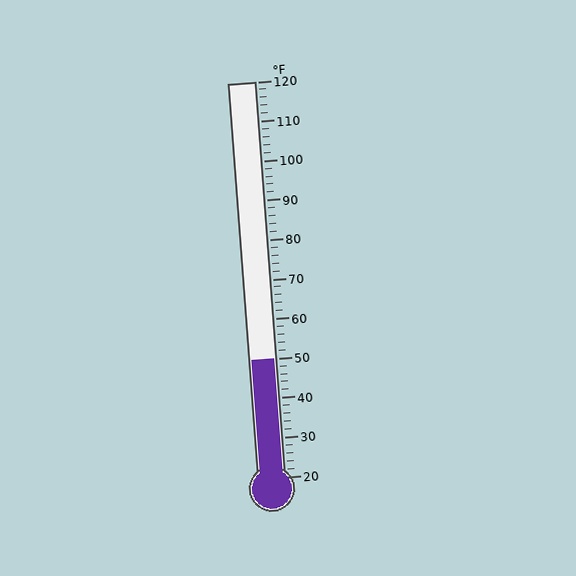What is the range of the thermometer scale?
The thermometer scale ranges from 20°F to 120°F.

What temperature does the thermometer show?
The thermometer shows approximately 50°F.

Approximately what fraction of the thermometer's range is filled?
The thermometer is filled to approximately 30% of its range.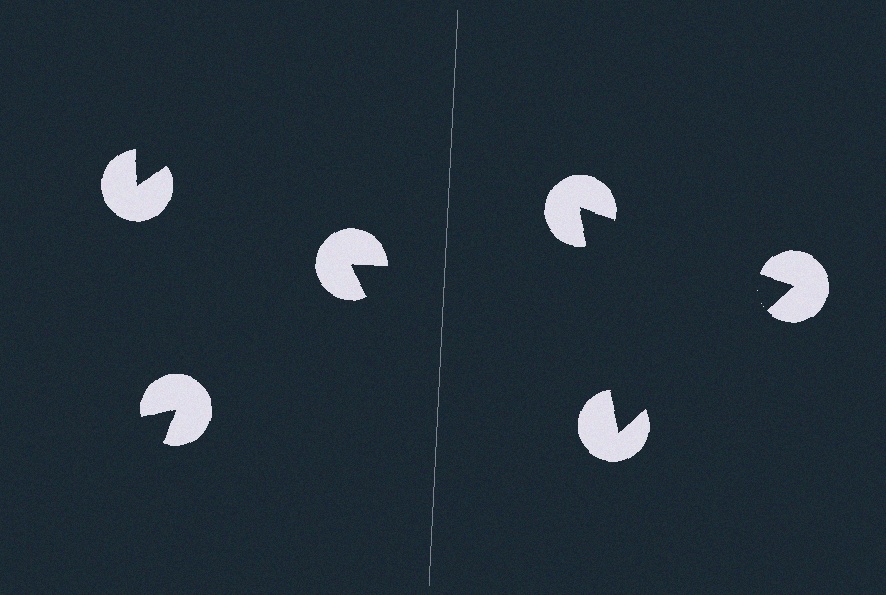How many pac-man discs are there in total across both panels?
6 — 3 on each side.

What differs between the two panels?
The pac-man discs are positioned identically on both sides; only the wedge orientations differ. On the right they align to a triangle; on the left they are misaligned.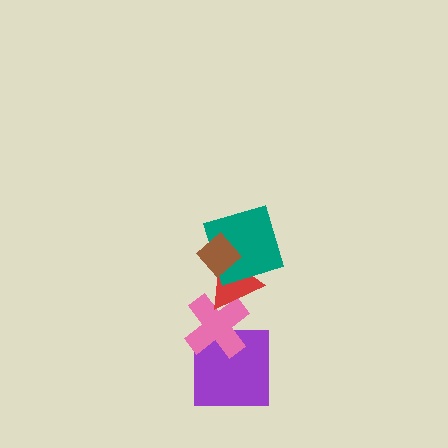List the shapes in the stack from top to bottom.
From top to bottom: the brown diamond, the teal square, the red triangle, the pink cross, the purple square.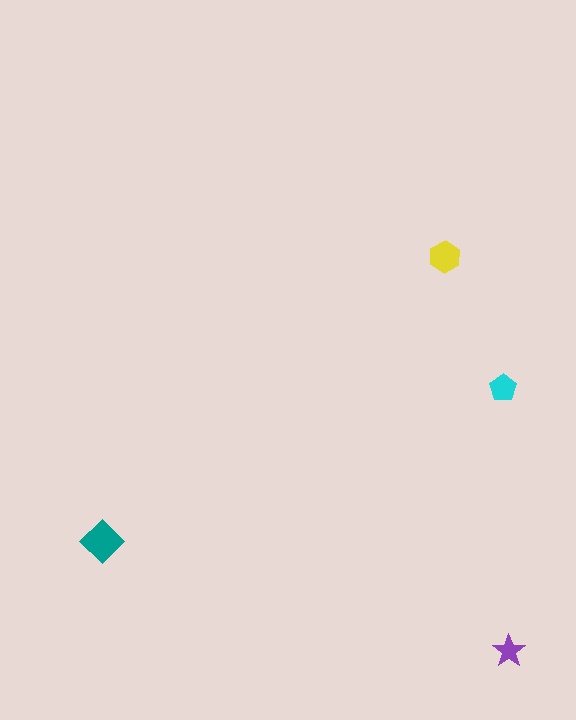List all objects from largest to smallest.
The teal diamond, the yellow hexagon, the cyan pentagon, the purple star.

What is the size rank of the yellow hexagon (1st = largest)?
2nd.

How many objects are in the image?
There are 4 objects in the image.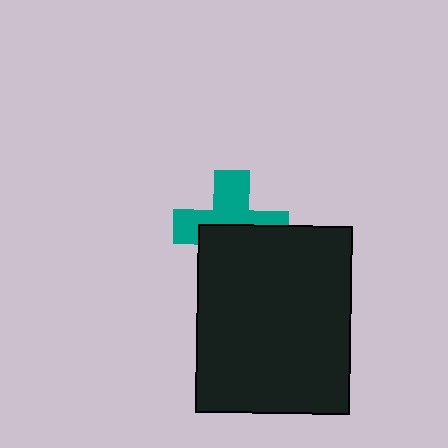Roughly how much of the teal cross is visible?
About half of it is visible (roughly 51%).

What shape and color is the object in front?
The object in front is a black rectangle.